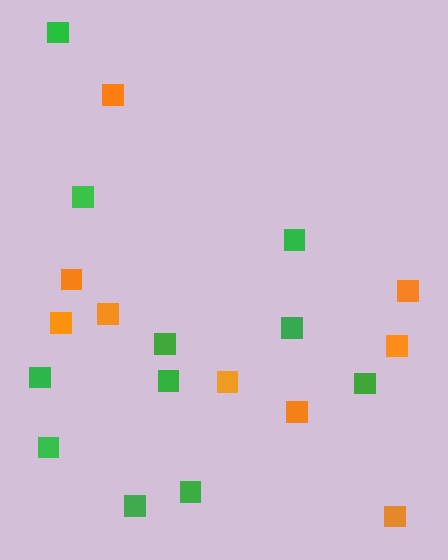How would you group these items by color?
There are 2 groups: one group of orange squares (9) and one group of green squares (11).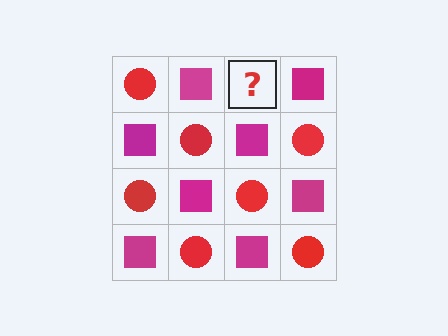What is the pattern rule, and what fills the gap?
The rule is that it alternates red circle and magenta square in a checkerboard pattern. The gap should be filled with a red circle.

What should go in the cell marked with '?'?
The missing cell should contain a red circle.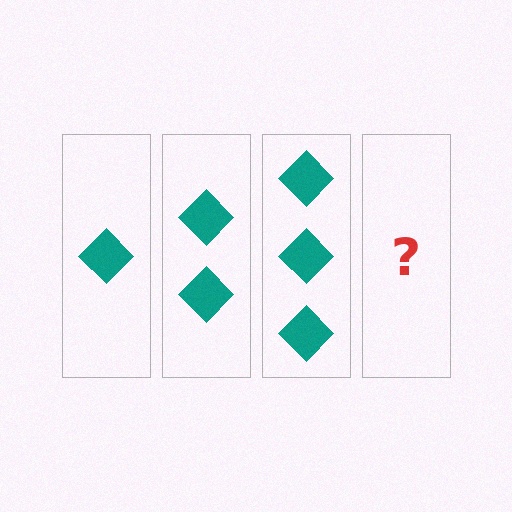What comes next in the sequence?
The next element should be 4 diamonds.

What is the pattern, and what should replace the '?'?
The pattern is that each step adds one more diamond. The '?' should be 4 diamonds.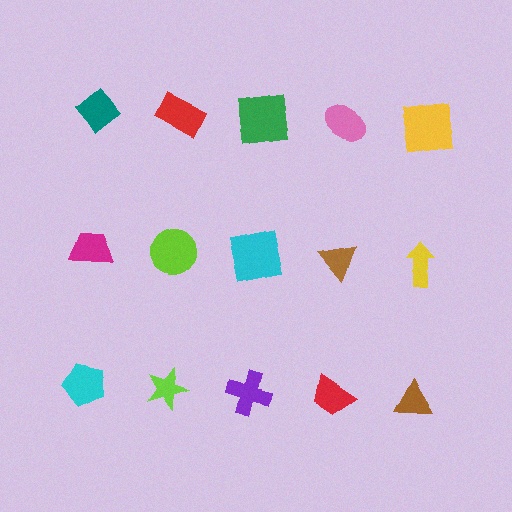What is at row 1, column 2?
A red rectangle.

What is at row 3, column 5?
A brown triangle.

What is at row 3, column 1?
A cyan pentagon.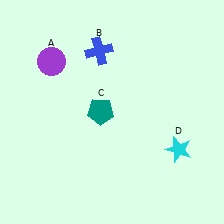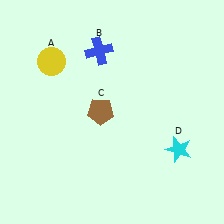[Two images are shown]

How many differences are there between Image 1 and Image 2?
There are 2 differences between the two images.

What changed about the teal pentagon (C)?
In Image 1, C is teal. In Image 2, it changed to brown.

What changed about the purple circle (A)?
In Image 1, A is purple. In Image 2, it changed to yellow.